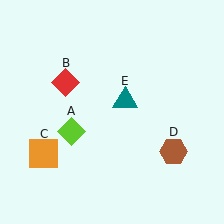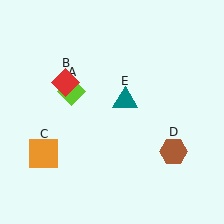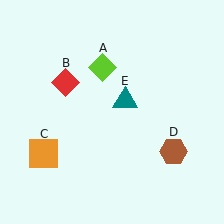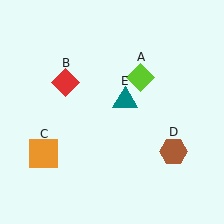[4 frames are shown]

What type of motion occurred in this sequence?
The lime diamond (object A) rotated clockwise around the center of the scene.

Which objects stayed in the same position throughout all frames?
Red diamond (object B) and orange square (object C) and brown hexagon (object D) and teal triangle (object E) remained stationary.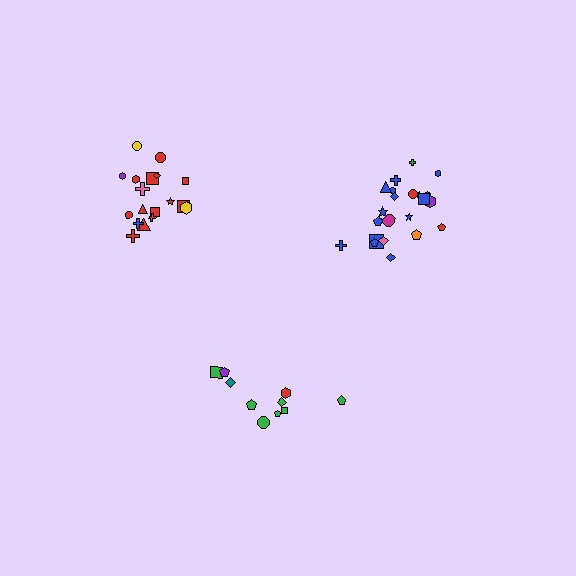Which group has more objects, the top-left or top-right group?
The top-right group.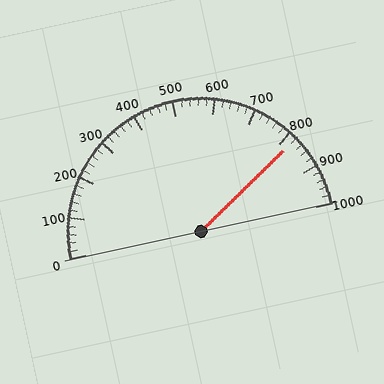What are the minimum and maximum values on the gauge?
The gauge ranges from 0 to 1000.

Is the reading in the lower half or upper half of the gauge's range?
The reading is in the upper half of the range (0 to 1000).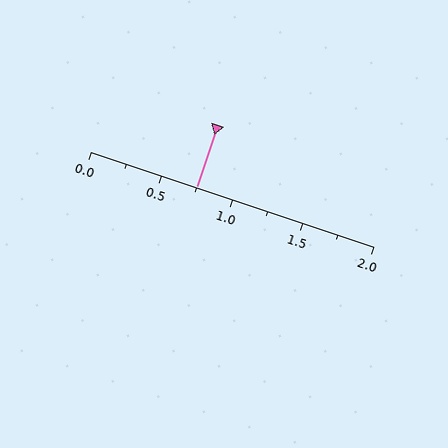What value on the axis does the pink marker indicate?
The marker indicates approximately 0.75.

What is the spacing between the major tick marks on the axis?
The major ticks are spaced 0.5 apart.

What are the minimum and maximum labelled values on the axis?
The axis runs from 0.0 to 2.0.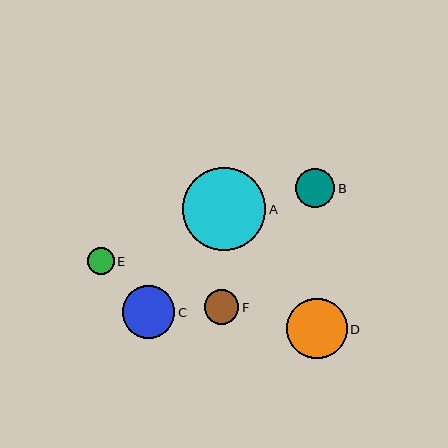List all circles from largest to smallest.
From largest to smallest: A, D, C, B, F, E.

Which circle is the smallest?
Circle E is the smallest with a size of approximately 27 pixels.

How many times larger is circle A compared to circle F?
Circle A is approximately 2.4 times the size of circle F.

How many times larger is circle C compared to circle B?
Circle C is approximately 1.4 times the size of circle B.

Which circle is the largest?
Circle A is the largest with a size of approximately 83 pixels.